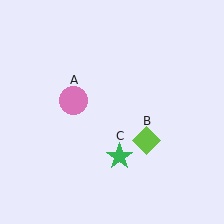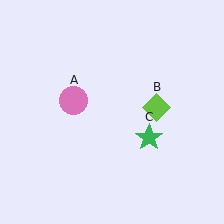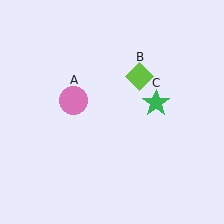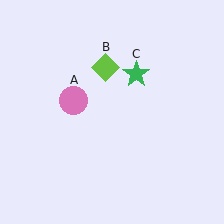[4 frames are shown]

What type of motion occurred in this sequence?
The lime diamond (object B), green star (object C) rotated counterclockwise around the center of the scene.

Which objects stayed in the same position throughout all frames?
Pink circle (object A) remained stationary.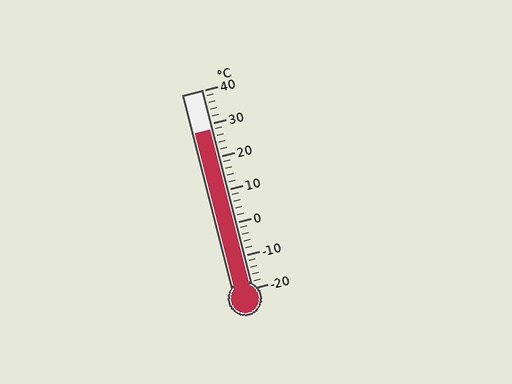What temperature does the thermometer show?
The thermometer shows approximately 28°C.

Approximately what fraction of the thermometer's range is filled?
The thermometer is filled to approximately 80% of its range.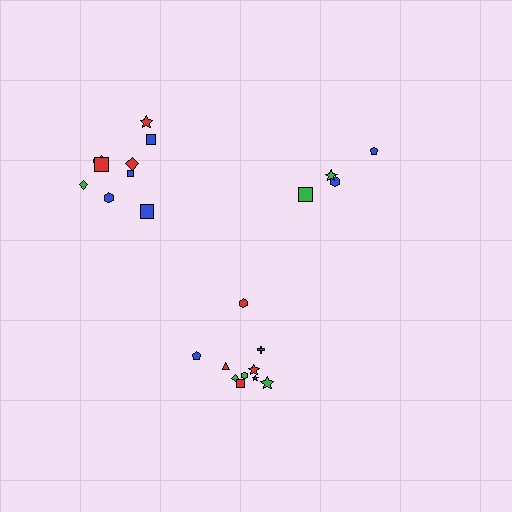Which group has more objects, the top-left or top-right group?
The top-left group.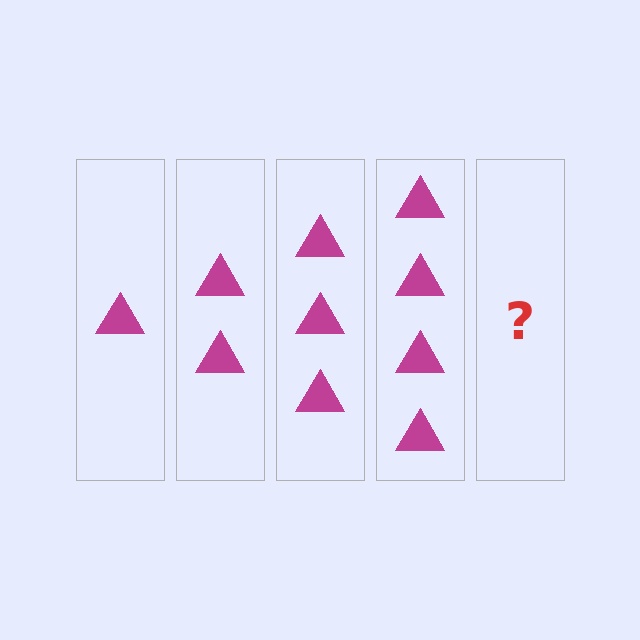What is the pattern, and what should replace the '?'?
The pattern is that each step adds one more triangle. The '?' should be 5 triangles.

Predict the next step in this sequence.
The next step is 5 triangles.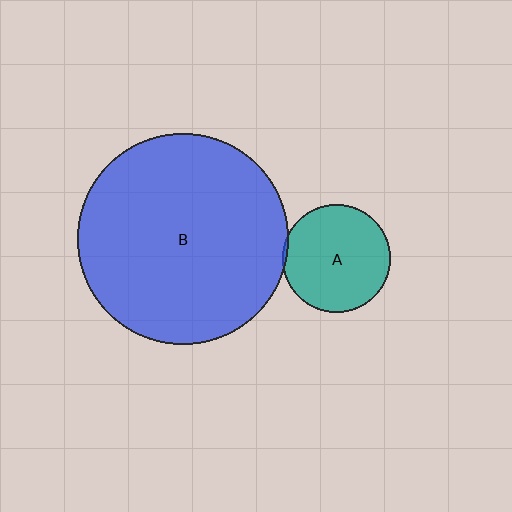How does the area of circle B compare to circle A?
Approximately 3.8 times.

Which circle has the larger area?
Circle B (blue).